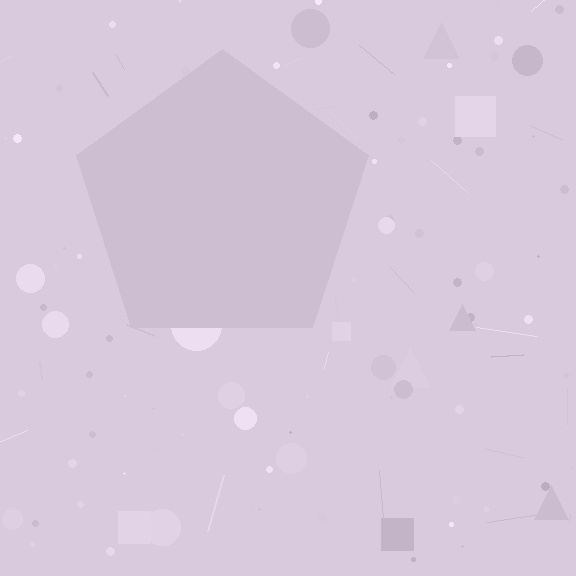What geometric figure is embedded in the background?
A pentagon is embedded in the background.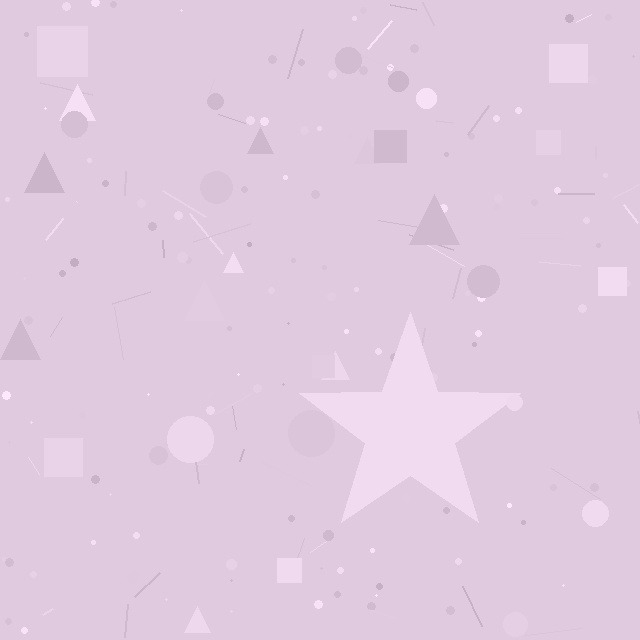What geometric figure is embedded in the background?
A star is embedded in the background.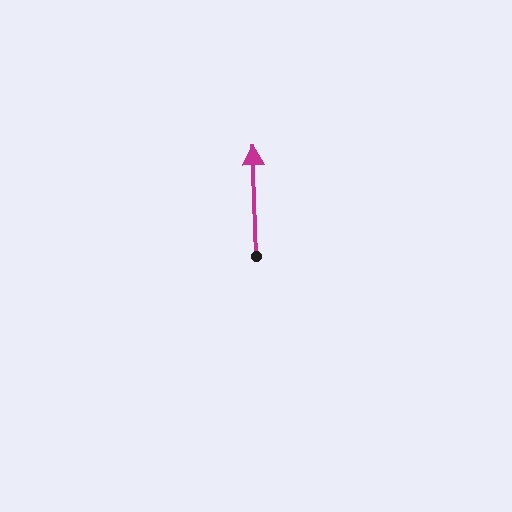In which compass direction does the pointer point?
North.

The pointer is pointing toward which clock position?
Roughly 12 o'clock.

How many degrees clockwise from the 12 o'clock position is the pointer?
Approximately 358 degrees.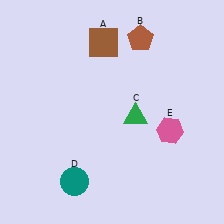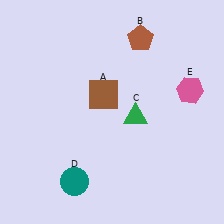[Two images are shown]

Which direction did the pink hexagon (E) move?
The pink hexagon (E) moved up.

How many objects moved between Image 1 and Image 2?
2 objects moved between the two images.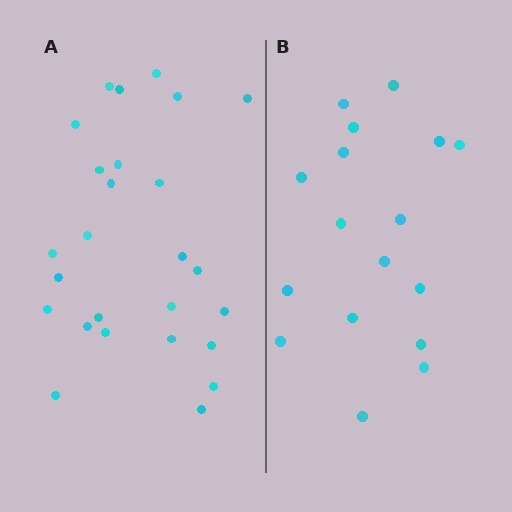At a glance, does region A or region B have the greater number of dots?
Region A (the left region) has more dots.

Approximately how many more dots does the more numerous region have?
Region A has roughly 8 or so more dots than region B.